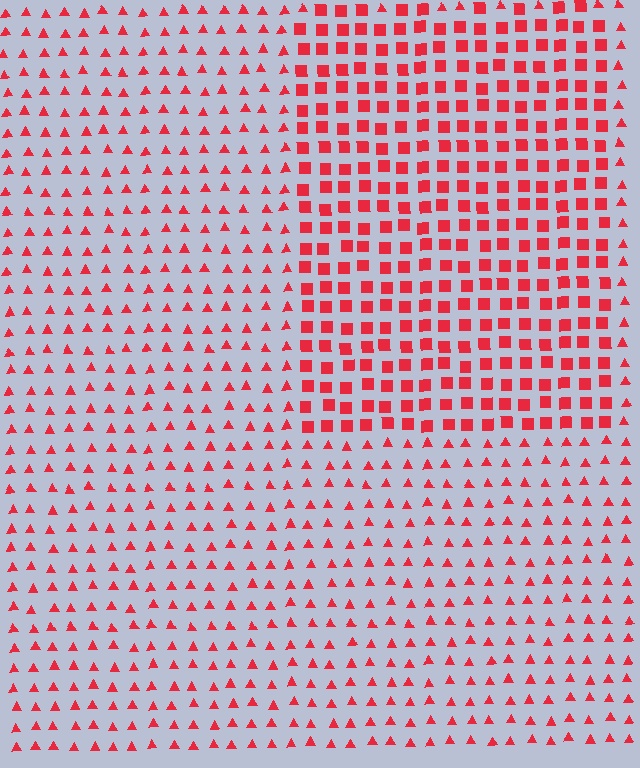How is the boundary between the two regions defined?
The boundary is defined by a change in element shape: squares inside vs. triangles outside. All elements share the same color and spacing.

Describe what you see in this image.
The image is filled with small red elements arranged in a uniform grid. A rectangle-shaped region contains squares, while the surrounding area contains triangles. The boundary is defined purely by the change in element shape.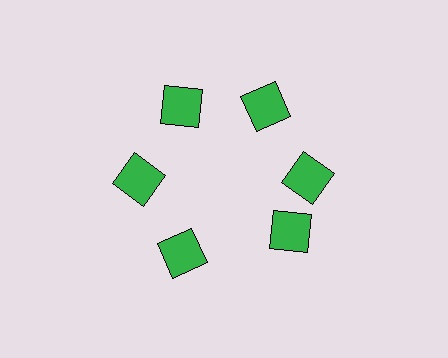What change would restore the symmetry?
The symmetry would be restored by rotating it back into even spacing with its neighbors so that all 6 squares sit at equal angles and equal distance from the center.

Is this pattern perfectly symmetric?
No. The 6 green squares are arranged in a ring, but one element near the 5 o'clock position is rotated out of alignment along the ring, breaking the 6-fold rotational symmetry.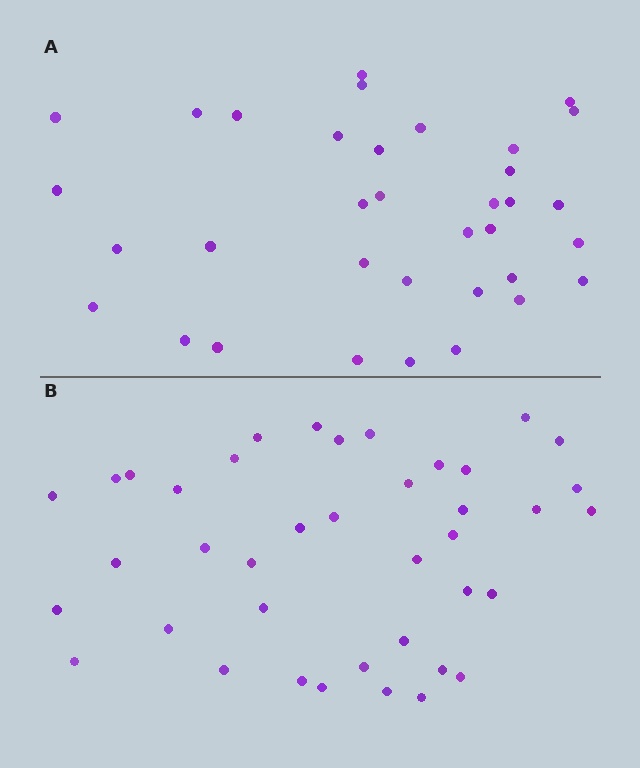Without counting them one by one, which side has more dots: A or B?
Region B (the bottom region) has more dots.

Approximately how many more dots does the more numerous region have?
Region B has about 5 more dots than region A.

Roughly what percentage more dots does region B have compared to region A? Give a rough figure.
About 15% more.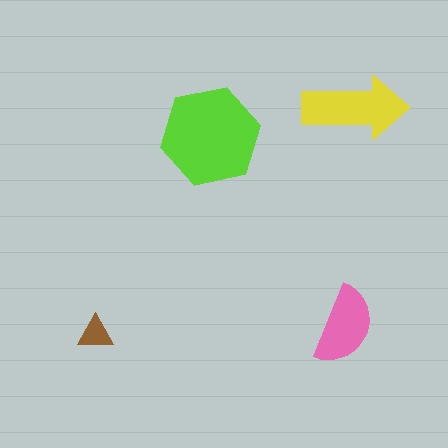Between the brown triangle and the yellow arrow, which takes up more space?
The yellow arrow.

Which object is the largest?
The lime hexagon.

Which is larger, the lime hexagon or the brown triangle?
The lime hexagon.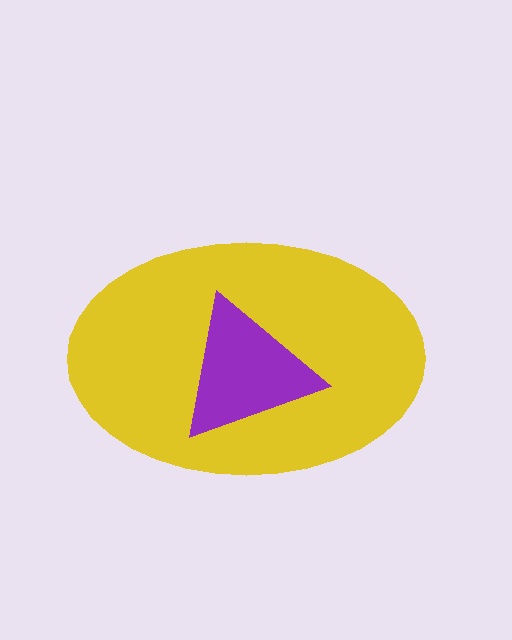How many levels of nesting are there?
2.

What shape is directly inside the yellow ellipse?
The purple triangle.